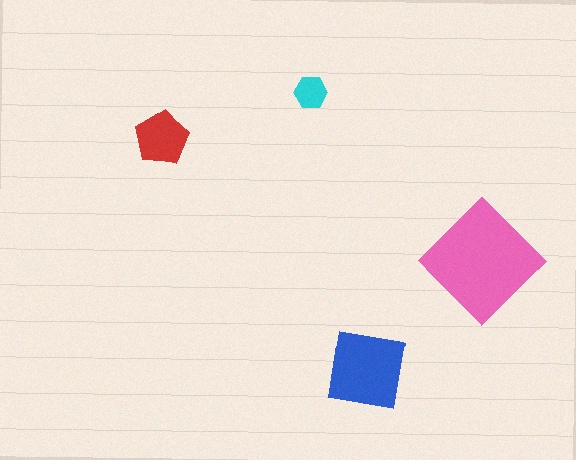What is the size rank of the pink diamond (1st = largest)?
1st.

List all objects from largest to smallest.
The pink diamond, the blue square, the red pentagon, the cyan hexagon.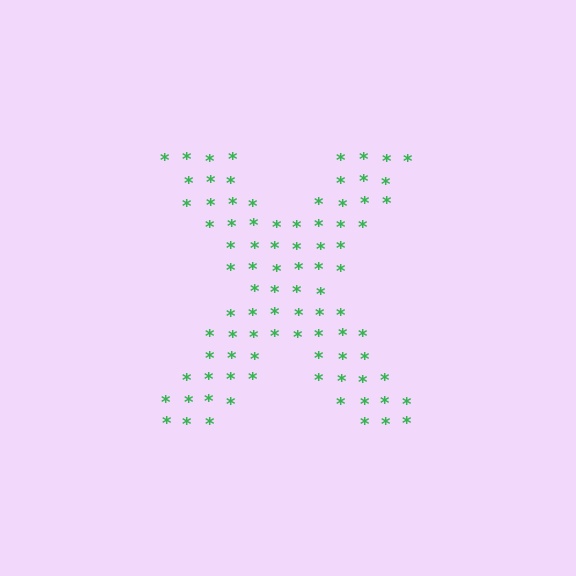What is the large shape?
The large shape is the letter X.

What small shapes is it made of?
It is made of small asterisks.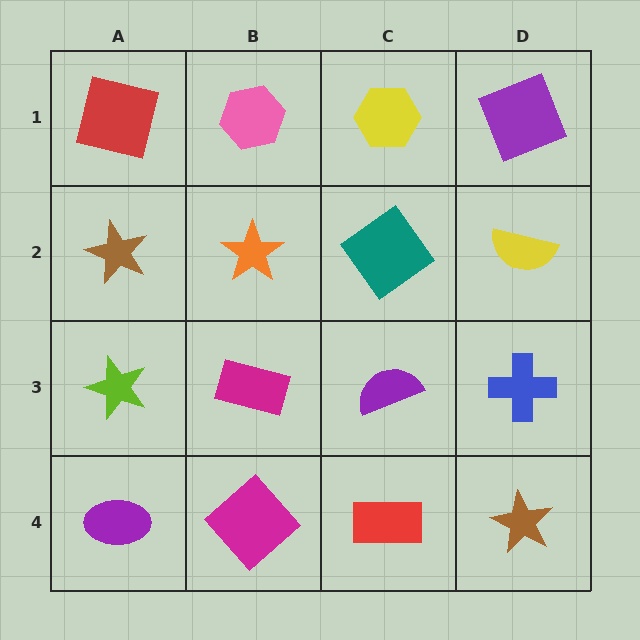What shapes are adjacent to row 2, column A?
A red square (row 1, column A), a lime star (row 3, column A), an orange star (row 2, column B).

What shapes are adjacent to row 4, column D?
A blue cross (row 3, column D), a red rectangle (row 4, column C).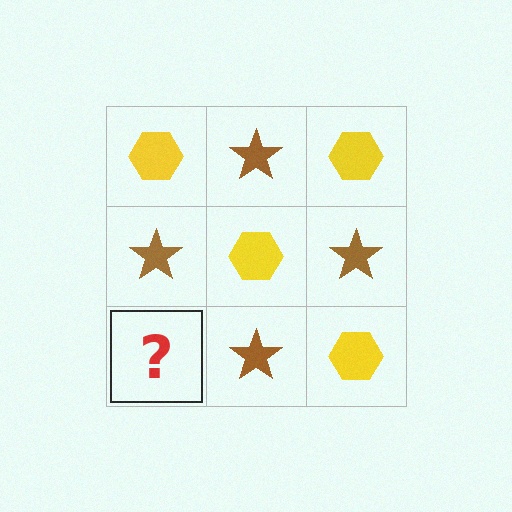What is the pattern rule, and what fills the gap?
The rule is that it alternates yellow hexagon and brown star in a checkerboard pattern. The gap should be filled with a yellow hexagon.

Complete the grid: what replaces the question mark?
The question mark should be replaced with a yellow hexagon.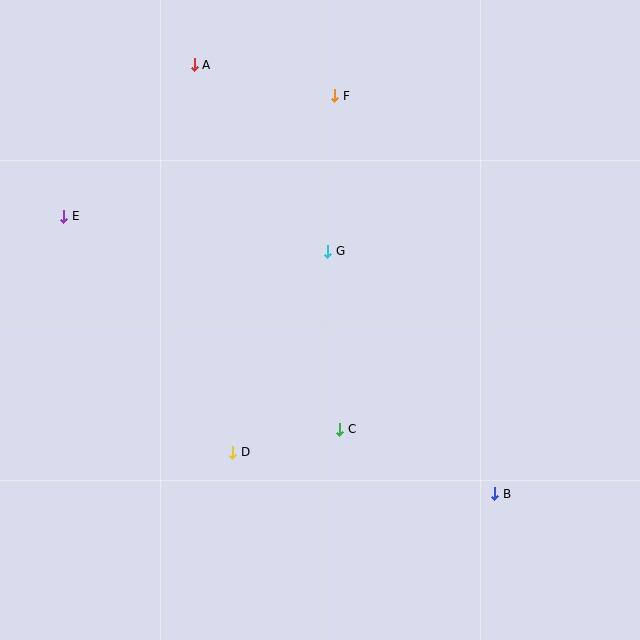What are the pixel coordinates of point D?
Point D is at (233, 452).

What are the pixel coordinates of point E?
Point E is at (64, 216).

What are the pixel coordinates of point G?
Point G is at (328, 251).